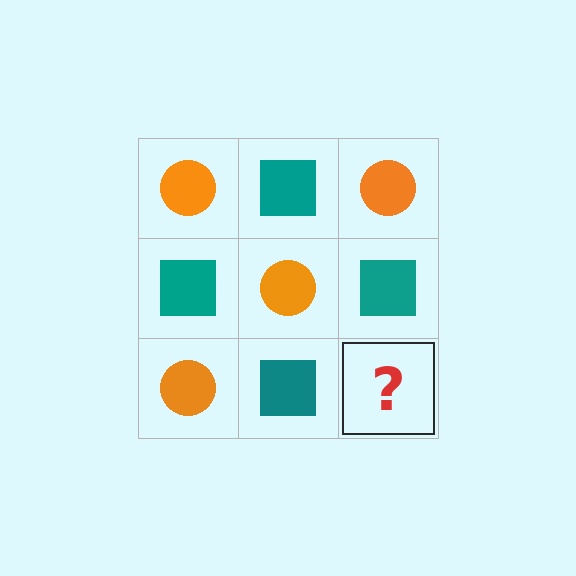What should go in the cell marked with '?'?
The missing cell should contain an orange circle.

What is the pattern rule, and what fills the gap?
The rule is that it alternates orange circle and teal square in a checkerboard pattern. The gap should be filled with an orange circle.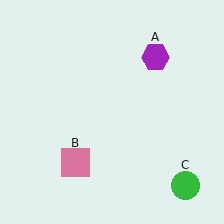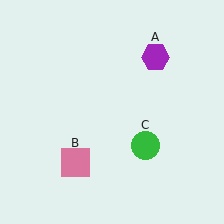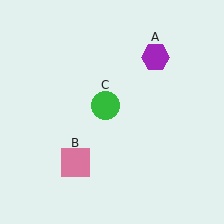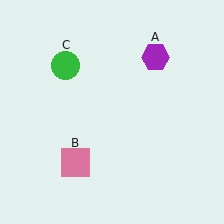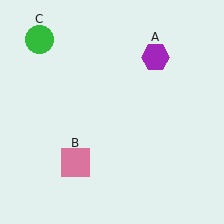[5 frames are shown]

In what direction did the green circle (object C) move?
The green circle (object C) moved up and to the left.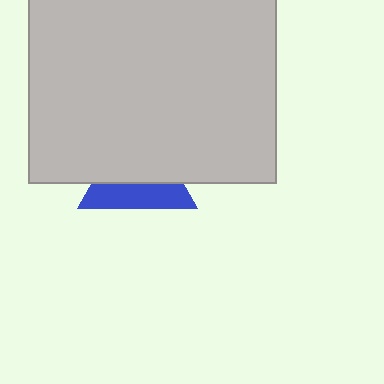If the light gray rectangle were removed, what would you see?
You would see the complete blue triangle.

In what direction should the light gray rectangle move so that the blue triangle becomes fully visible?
The light gray rectangle should move up. That is the shortest direction to clear the overlap and leave the blue triangle fully visible.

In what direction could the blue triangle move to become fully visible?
The blue triangle could move down. That would shift it out from behind the light gray rectangle entirely.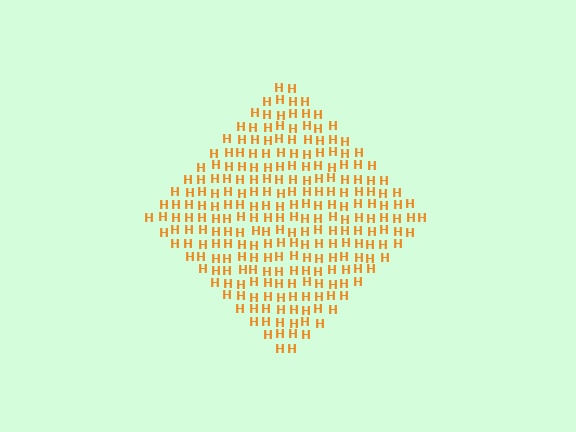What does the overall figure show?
The overall figure shows a diamond.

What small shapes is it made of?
It is made of small letter H's.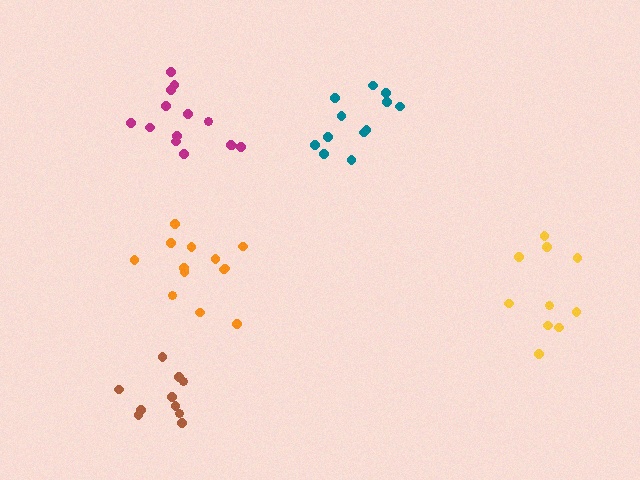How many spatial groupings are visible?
There are 5 spatial groupings.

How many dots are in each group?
Group 1: 12 dots, Group 2: 10 dots, Group 3: 14 dots, Group 4: 10 dots, Group 5: 13 dots (59 total).